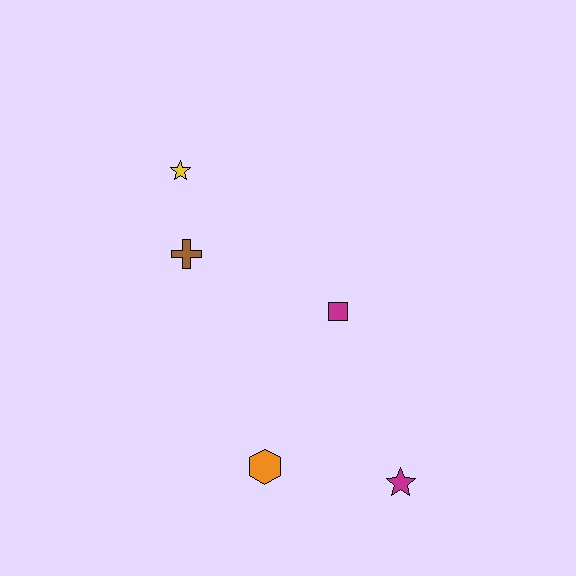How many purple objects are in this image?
There are no purple objects.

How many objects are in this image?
There are 5 objects.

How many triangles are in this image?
There are no triangles.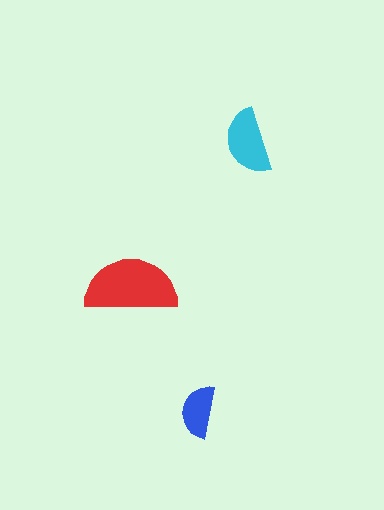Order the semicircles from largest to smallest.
the red one, the cyan one, the blue one.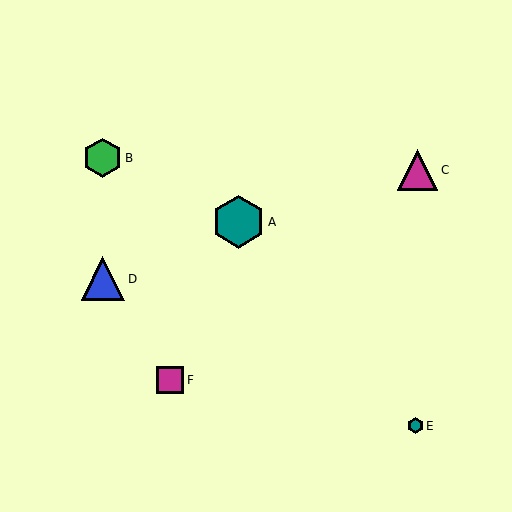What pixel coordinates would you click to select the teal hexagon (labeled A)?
Click at (239, 222) to select the teal hexagon A.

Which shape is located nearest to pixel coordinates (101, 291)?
The blue triangle (labeled D) at (103, 279) is nearest to that location.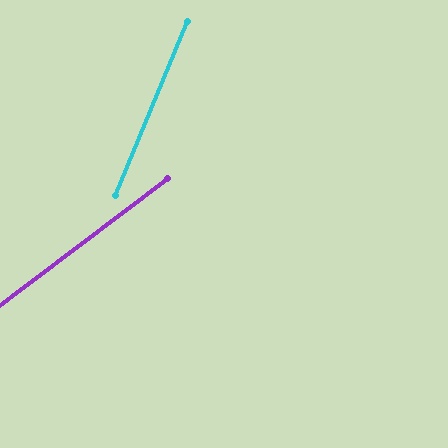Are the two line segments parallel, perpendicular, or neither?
Neither parallel nor perpendicular — they differ by about 31°.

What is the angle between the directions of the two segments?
Approximately 31 degrees.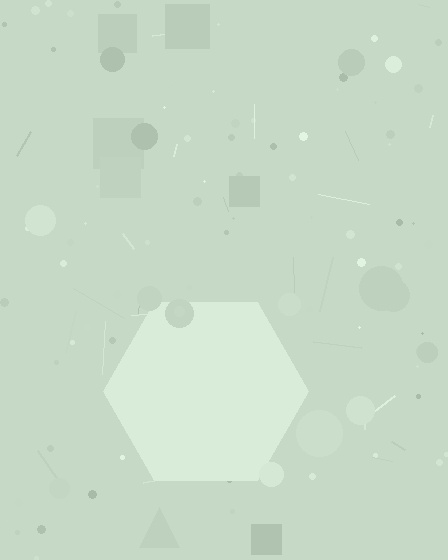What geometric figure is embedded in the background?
A hexagon is embedded in the background.